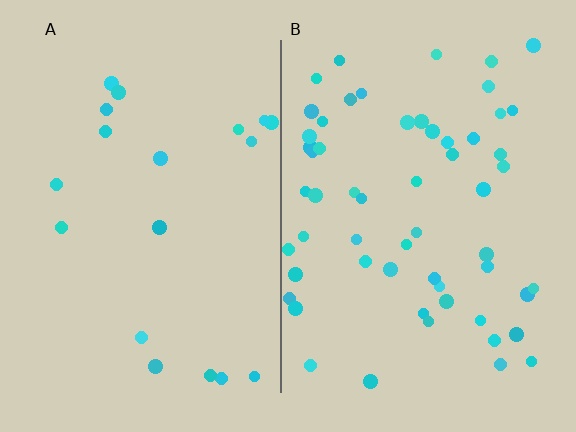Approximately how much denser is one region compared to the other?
Approximately 3.1× — region B over region A.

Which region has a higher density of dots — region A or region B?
B (the right).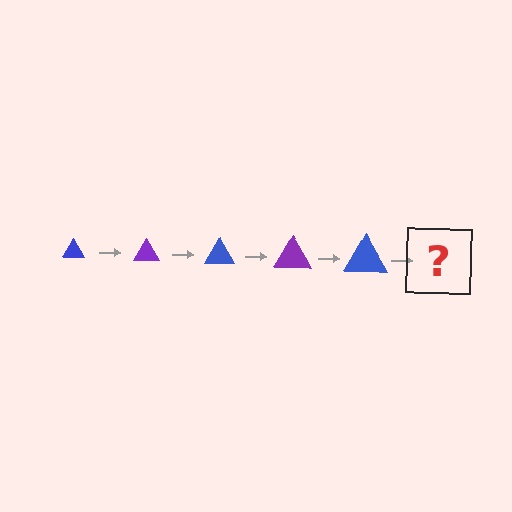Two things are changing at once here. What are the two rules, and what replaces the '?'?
The two rules are that the triangle grows larger each step and the color cycles through blue and purple. The '?' should be a purple triangle, larger than the previous one.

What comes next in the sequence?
The next element should be a purple triangle, larger than the previous one.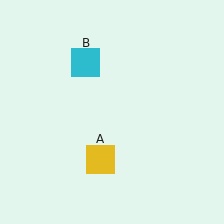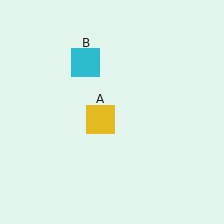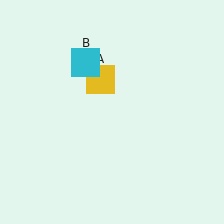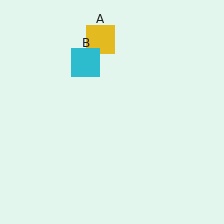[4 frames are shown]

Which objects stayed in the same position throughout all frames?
Cyan square (object B) remained stationary.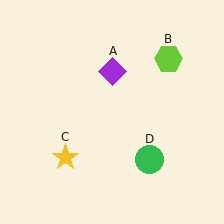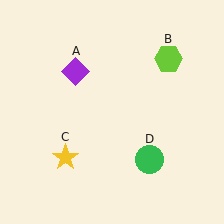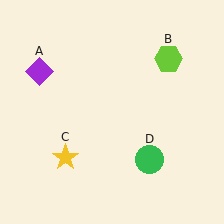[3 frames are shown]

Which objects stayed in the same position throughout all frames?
Lime hexagon (object B) and yellow star (object C) and green circle (object D) remained stationary.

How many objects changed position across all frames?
1 object changed position: purple diamond (object A).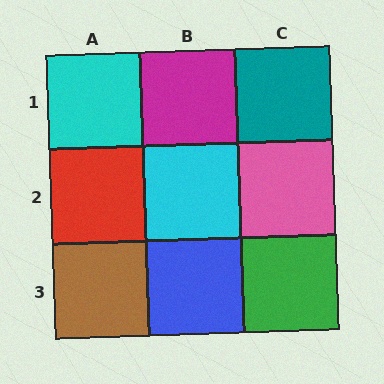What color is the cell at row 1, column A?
Cyan.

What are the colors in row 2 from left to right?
Red, cyan, pink.